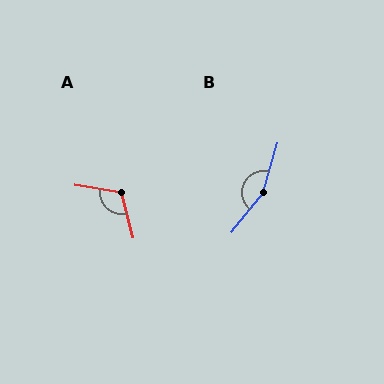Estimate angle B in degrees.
Approximately 157 degrees.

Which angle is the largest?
B, at approximately 157 degrees.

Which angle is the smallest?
A, at approximately 114 degrees.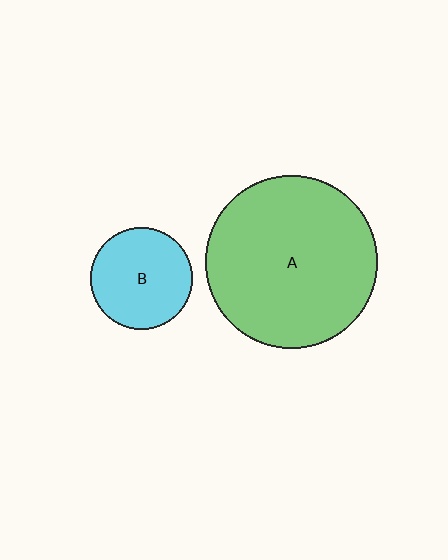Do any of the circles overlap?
No, none of the circles overlap.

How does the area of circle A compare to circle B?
Approximately 2.8 times.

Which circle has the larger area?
Circle A (green).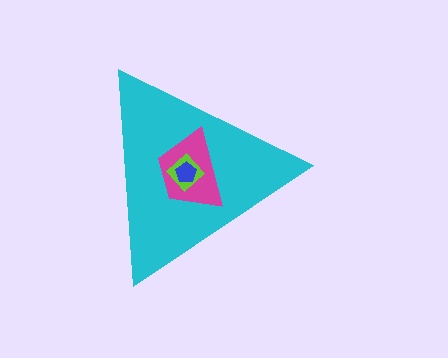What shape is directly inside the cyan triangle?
The magenta trapezoid.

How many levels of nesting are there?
4.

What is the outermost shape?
The cyan triangle.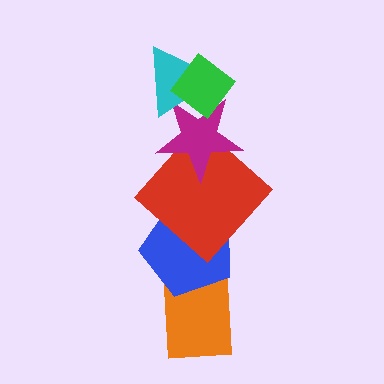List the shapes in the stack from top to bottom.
From top to bottom: the green diamond, the cyan triangle, the magenta star, the red diamond, the blue pentagon, the orange rectangle.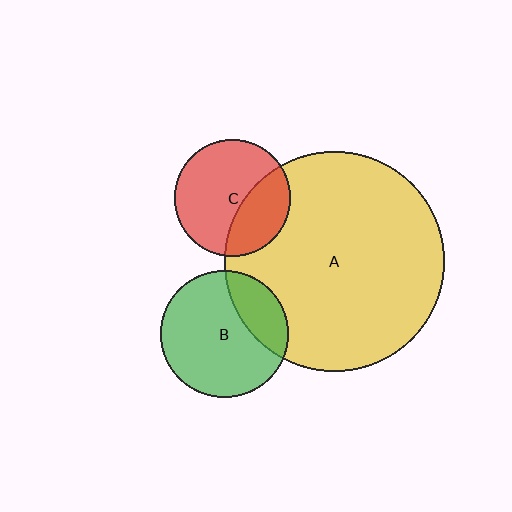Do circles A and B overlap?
Yes.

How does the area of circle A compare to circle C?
Approximately 3.5 times.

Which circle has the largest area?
Circle A (yellow).